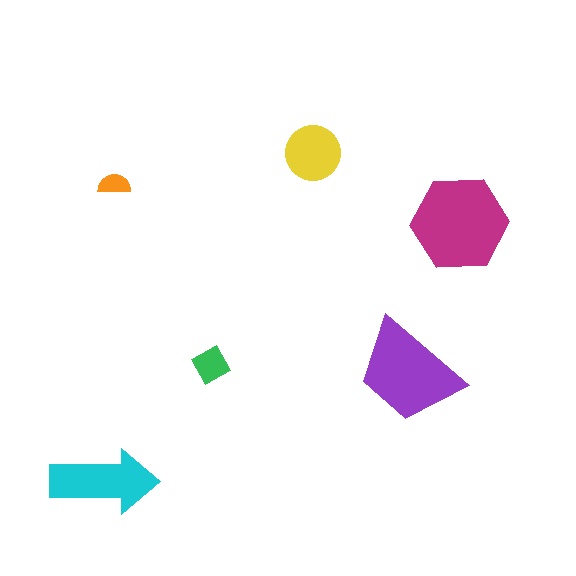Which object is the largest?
The magenta hexagon.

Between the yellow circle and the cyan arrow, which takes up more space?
The cyan arrow.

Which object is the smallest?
The orange semicircle.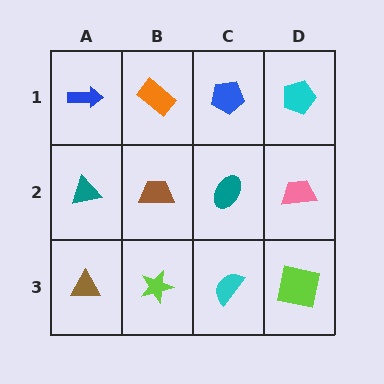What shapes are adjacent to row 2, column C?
A blue pentagon (row 1, column C), a cyan semicircle (row 3, column C), a brown trapezoid (row 2, column B), a pink trapezoid (row 2, column D).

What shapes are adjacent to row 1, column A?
A teal triangle (row 2, column A), an orange rectangle (row 1, column B).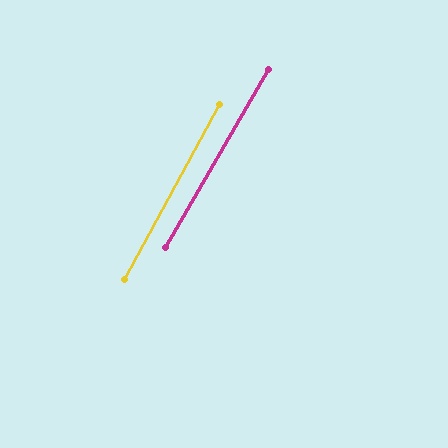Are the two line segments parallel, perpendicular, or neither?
Parallel — their directions differ by only 1.5°.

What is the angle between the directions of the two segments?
Approximately 1 degree.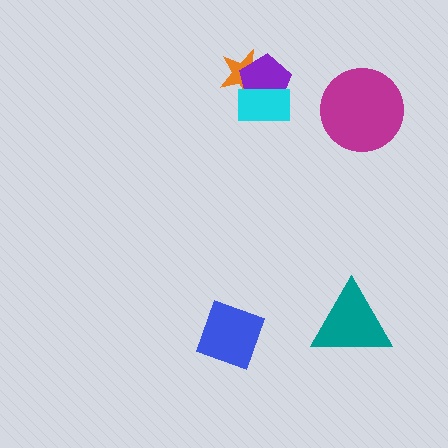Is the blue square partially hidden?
No, no other shape covers it.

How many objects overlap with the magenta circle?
0 objects overlap with the magenta circle.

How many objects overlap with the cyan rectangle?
2 objects overlap with the cyan rectangle.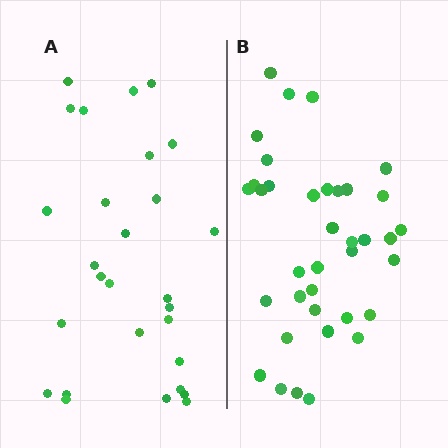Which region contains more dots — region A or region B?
Region B (the right region) has more dots.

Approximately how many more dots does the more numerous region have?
Region B has roughly 8 or so more dots than region A.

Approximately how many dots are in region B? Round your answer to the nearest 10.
About 40 dots. (The exact count is 37, which rounds to 40.)